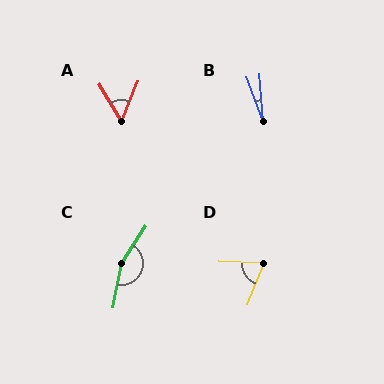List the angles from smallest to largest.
B (16°), A (54°), D (70°), C (157°).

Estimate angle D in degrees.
Approximately 70 degrees.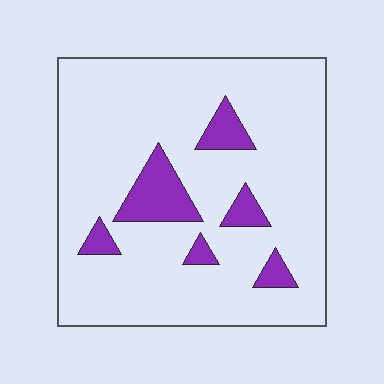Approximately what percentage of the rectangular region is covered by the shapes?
Approximately 15%.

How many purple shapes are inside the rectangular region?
6.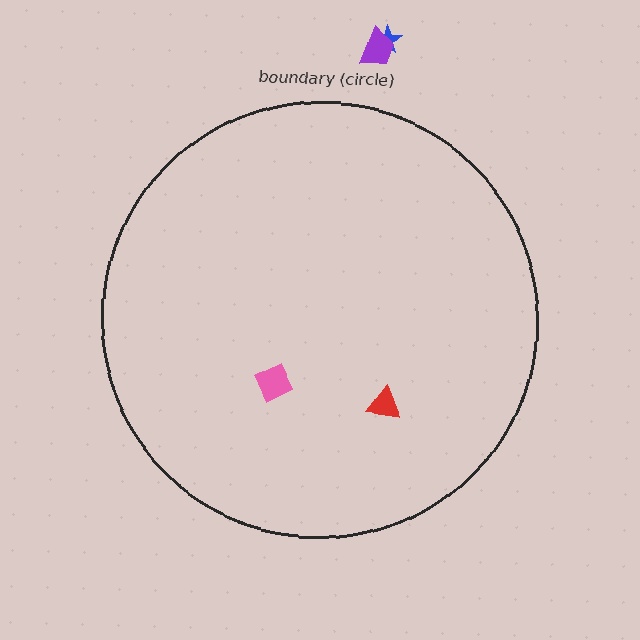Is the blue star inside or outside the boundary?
Outside.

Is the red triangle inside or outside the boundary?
Inside.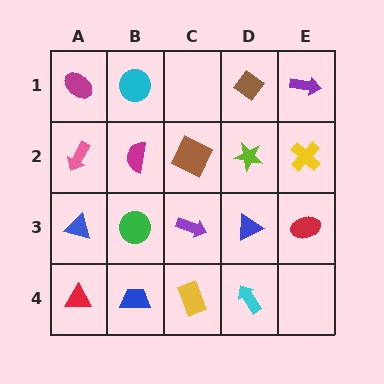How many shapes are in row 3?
5 shapes.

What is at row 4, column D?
A cyan arrow.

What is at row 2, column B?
A magenta semicircle.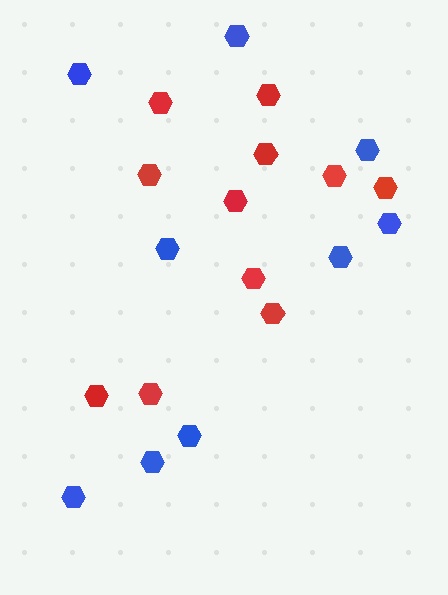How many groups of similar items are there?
There are 2 groups: one group of blue hexagons (9) and one group of red hexagons (11).